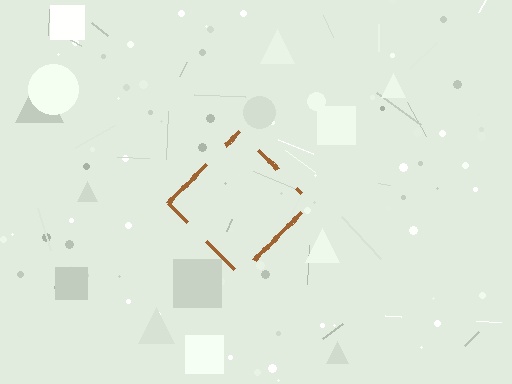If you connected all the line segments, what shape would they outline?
They would outline a diamond.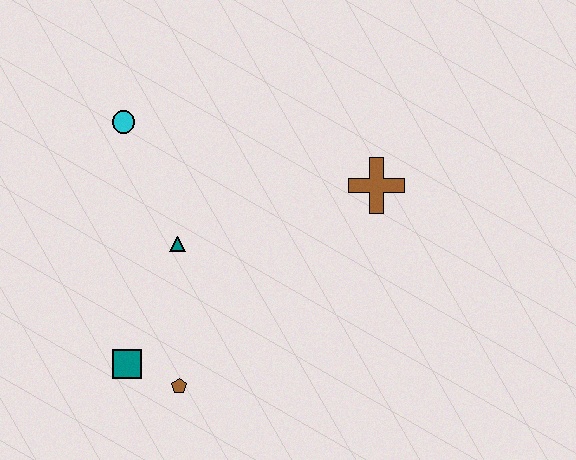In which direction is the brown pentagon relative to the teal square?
The brown pentagon is to the right of the teal square.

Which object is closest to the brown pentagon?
The teal square is closest to the brown pentagon.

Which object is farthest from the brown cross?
The teal square is farthest from the brown cross.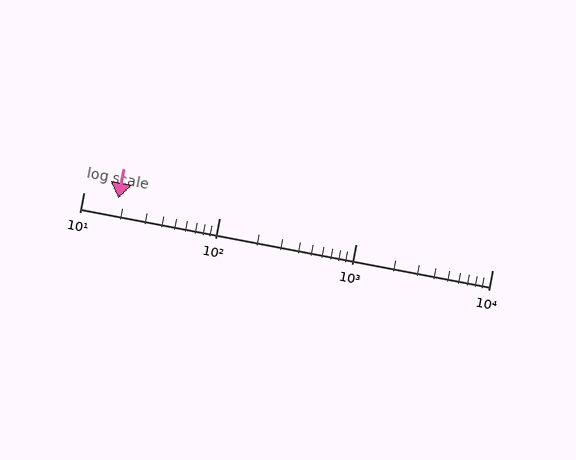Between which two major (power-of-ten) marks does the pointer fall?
The pointer is between 10 and 100.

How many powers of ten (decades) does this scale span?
The scale spans 3 decades, from 10 to 10000.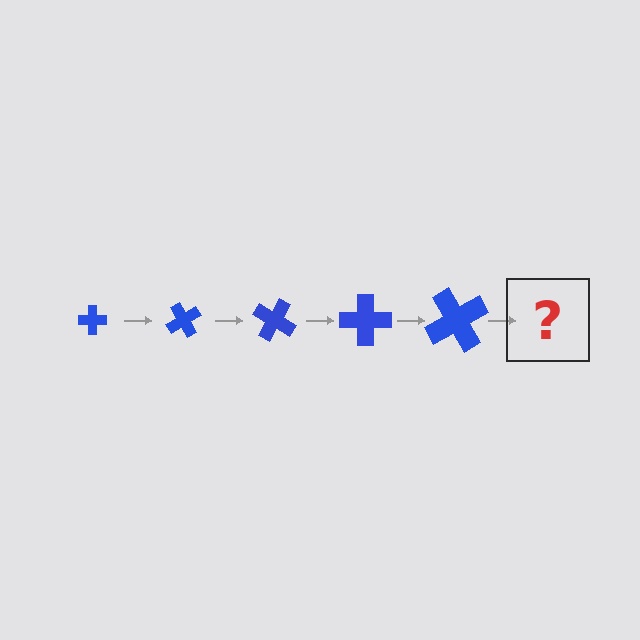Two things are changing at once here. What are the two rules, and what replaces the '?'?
The two rules are that the cross grows larger each step and it rotates 60 degrees each step. The '?' should be a cross, larger than the previous one and rotated 300 degrees from the start.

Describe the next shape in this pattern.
It should be a cross, larger than the previous one and rotated 300 degrees from the start.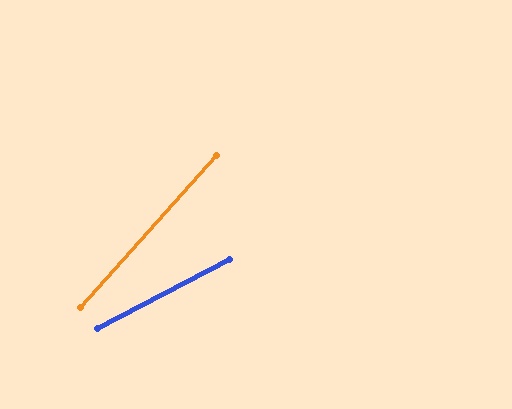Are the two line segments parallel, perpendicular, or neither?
Neither parallel nor perpendicular — they differ by about 21°.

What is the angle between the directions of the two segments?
Approximately 21 degrees.